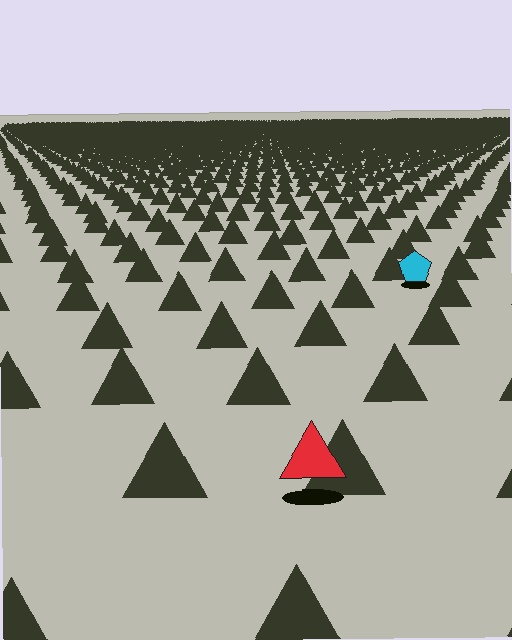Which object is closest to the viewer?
The red triangle is closest. The texture marks near it are larger and more spread out.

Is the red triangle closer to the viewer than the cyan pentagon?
Yes. The red triangle is closer — you can tell from the texture gradient: the ground texture is coarser near it.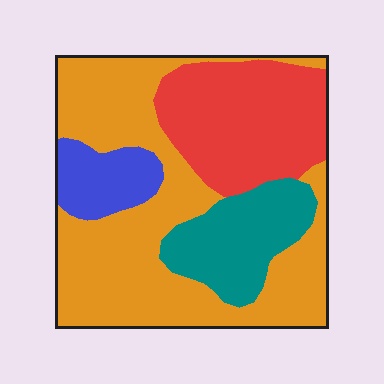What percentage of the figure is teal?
Teal covers about 15% of the figure.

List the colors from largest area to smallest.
From largest to smallest: orange, red, teal, blue.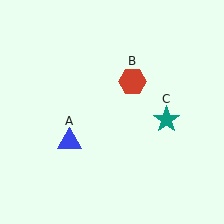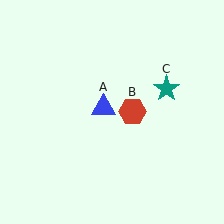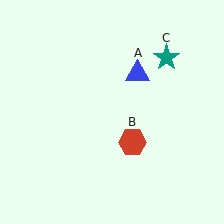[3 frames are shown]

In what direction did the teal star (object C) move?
The teal star (object C) moved up.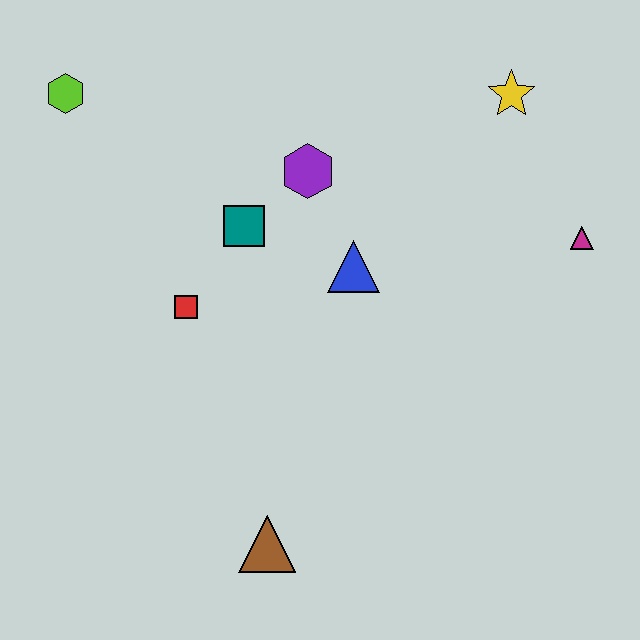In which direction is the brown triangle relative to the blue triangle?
The brown triangle is below the blue triangle.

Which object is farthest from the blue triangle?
The lime hexagon is farthest from the blue triangle.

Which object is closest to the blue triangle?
The purple hexagon is closest to the blue triangle.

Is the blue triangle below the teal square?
Yes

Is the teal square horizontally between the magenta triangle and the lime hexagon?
Yes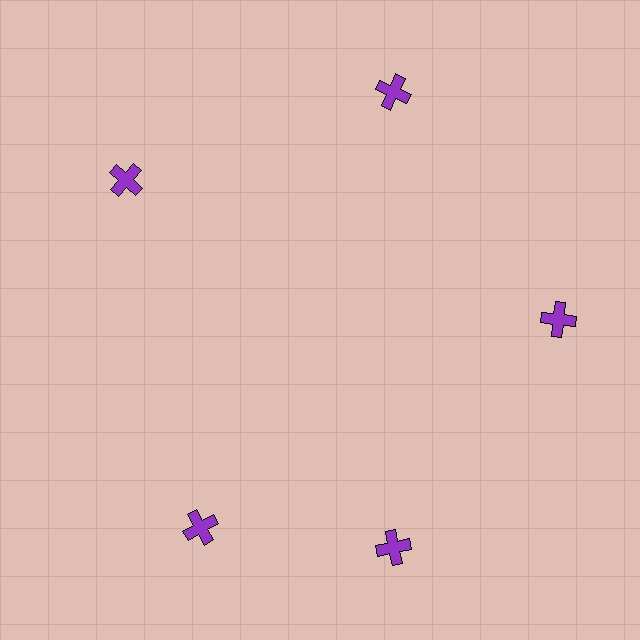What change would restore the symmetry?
The symmetry would be restored by rotating it back into even spacing with its neighbors so that all 5 crosses sit at equal angles and equal distance from the center.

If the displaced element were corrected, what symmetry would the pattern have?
It would have 5-fold rotational symmetry — the pattern would map onto itself every 72 degrees.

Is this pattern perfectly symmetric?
No. The 5 purple crosses are arranged in a ring, but one element near the 8 o'clock position is rotated out of alignment along the ring, breaking the 5-fold rotational symmetry.